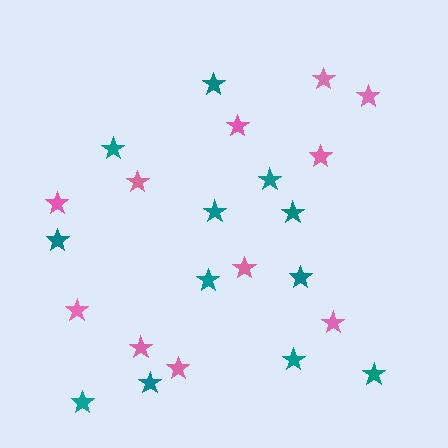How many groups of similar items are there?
There are 2 groups: one group of pink stars (11) and one group of teal stars (12).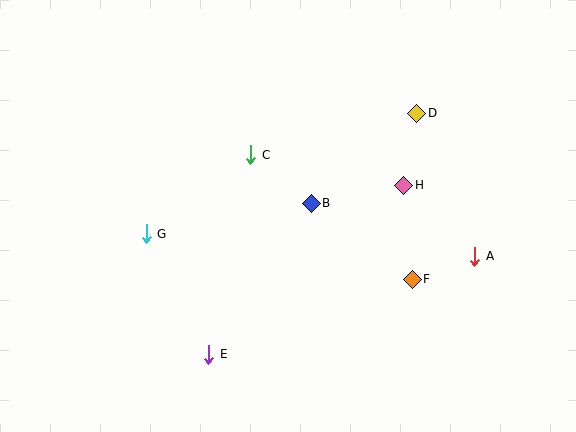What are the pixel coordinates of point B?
Point B is at (311, 203).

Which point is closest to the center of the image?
Point B at (311, 203) is closest to the center.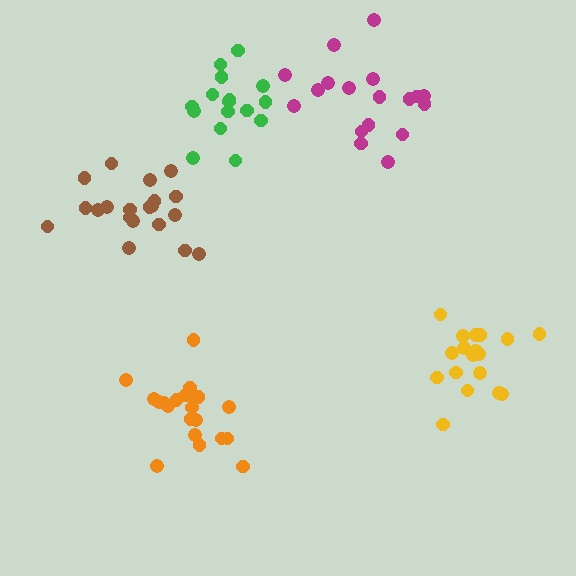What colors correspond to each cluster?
The clusters are colored: brown, green, orange, yellow, magenta.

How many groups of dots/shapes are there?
There are 5 groups.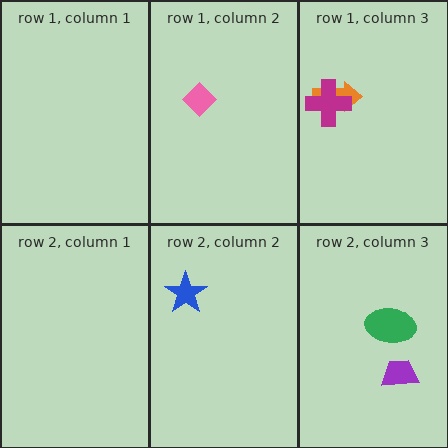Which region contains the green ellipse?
The row 2, column 3 region.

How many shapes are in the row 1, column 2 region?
1.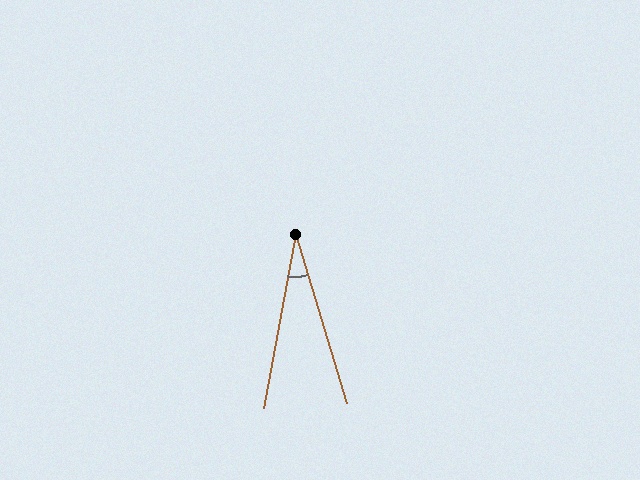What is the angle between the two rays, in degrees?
Approximately 27 degrees.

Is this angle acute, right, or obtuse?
It is acute.